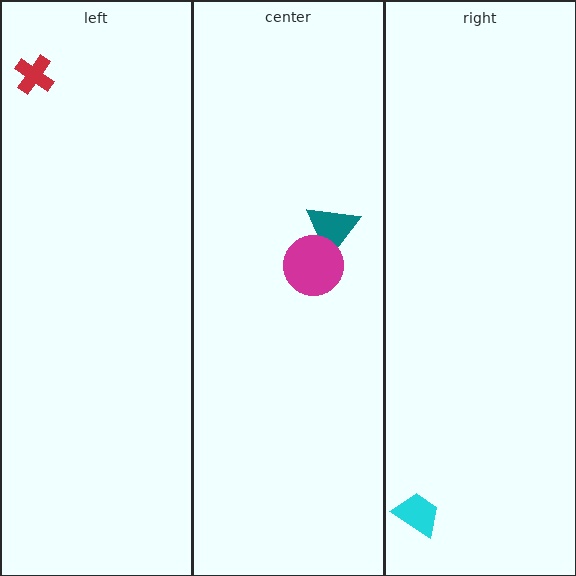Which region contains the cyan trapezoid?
The right region.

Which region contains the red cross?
The left region.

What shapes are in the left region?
The red cross.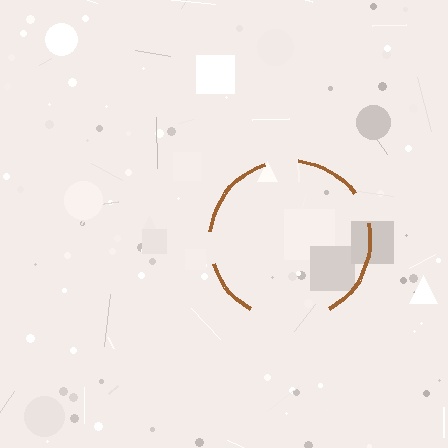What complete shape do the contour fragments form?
The contour fragments form a circle.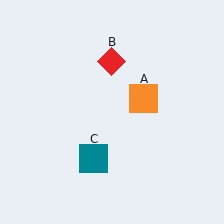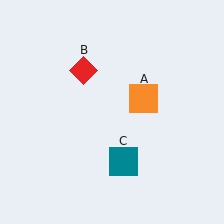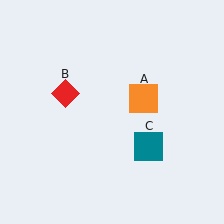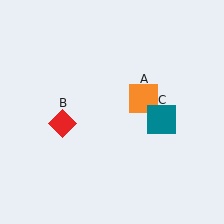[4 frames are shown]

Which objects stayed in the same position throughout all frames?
Orange square (object A) remained stationary.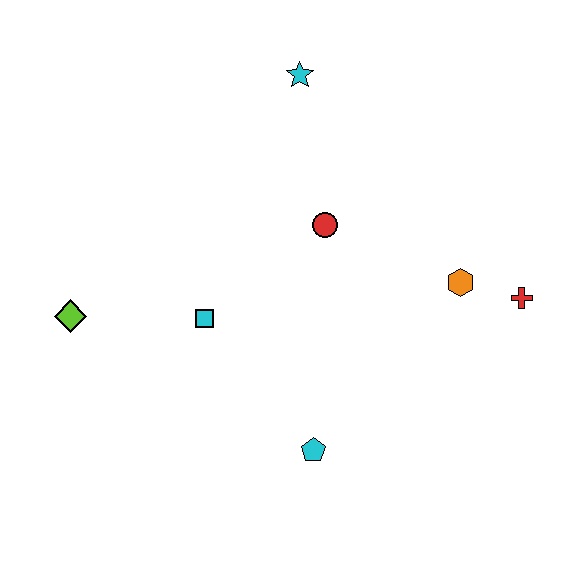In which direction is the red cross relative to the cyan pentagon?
The red cross is to the right of the cyan pentagon.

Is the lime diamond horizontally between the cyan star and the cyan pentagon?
No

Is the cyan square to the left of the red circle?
Yes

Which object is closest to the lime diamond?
The cyan square is closest to the lime diamond.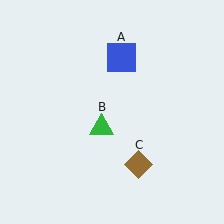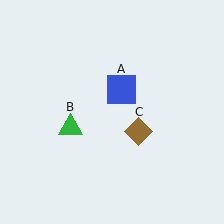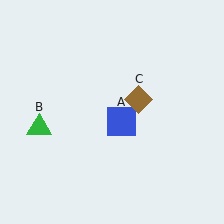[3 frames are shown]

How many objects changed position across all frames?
3 objects changed position: blue square (object A), green triangle (object B), brown diamond (object C).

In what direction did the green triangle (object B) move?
The green triangle (object B) moved left.